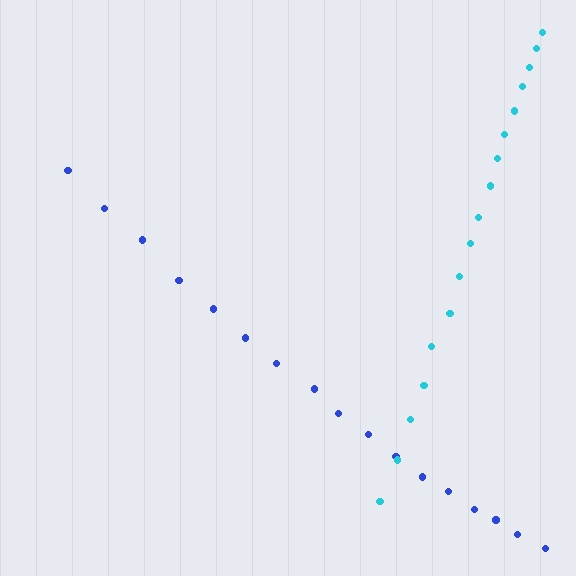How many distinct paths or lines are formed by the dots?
There are 2 distinct paths.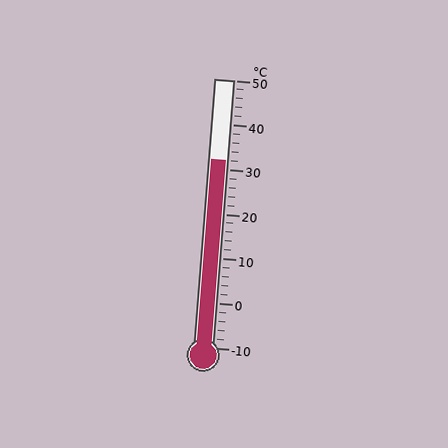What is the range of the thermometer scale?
The thermometer scale ranges from -10°C to 50°C.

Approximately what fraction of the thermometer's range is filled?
The thermometer is filled to approximately 70% of its range.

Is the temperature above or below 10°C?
The temperature is above 10°C.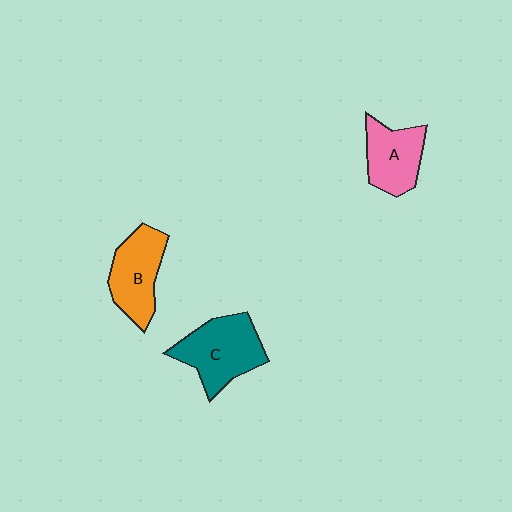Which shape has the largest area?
Shape C (teal).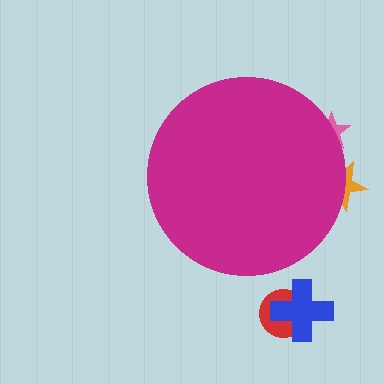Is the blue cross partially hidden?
No, the blue cross is fully visible.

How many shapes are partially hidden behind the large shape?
2 shapes are partially hidden.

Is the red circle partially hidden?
No, the red circle is fully visible.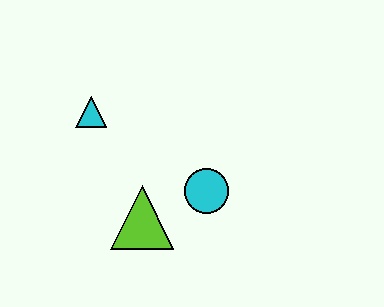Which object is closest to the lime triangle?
The cyan circle is closest to the lime triangle.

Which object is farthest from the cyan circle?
The cyan triangle is farthest from the cyan circle.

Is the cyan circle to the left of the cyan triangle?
No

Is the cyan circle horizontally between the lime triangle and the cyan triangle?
No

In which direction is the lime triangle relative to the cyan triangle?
The lime triangle is below the cyan triangle.